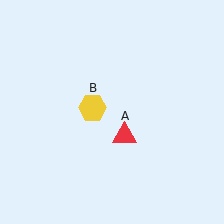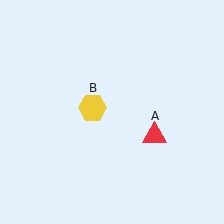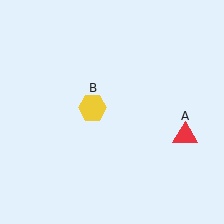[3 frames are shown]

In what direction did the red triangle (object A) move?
The red triangle (object A) moved right.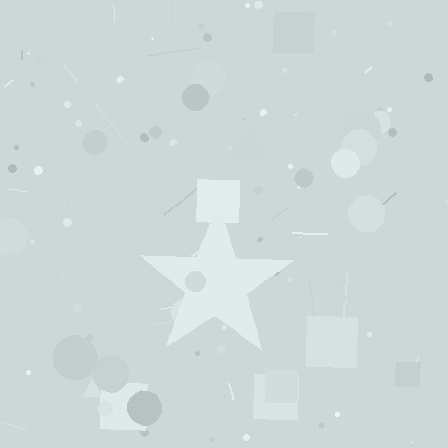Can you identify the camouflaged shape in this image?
The camouflaged shape is a star.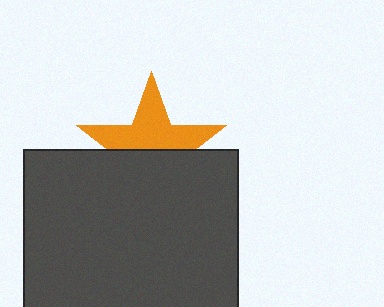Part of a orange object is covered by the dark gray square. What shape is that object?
It is a star.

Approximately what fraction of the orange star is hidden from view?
Roughly 47% of the orange star is hidden behind the dark gray square.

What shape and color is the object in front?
The object in front is a dark gray square.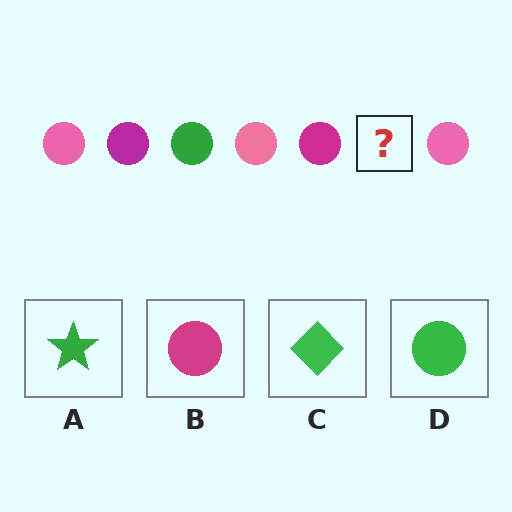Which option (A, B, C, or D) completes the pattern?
D.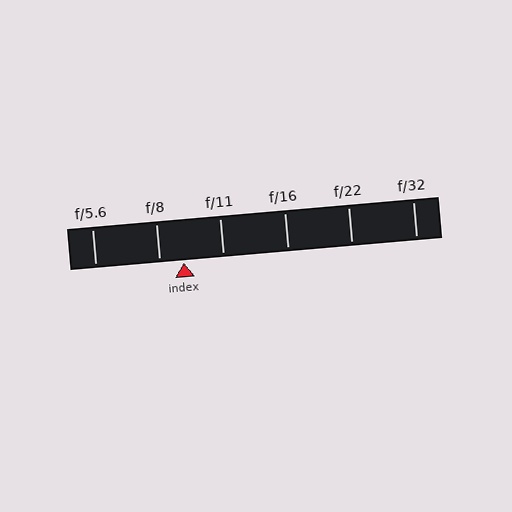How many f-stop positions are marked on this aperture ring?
There are 6 f-stop positions marked.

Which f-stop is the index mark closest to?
The index mark is closest to f/8.